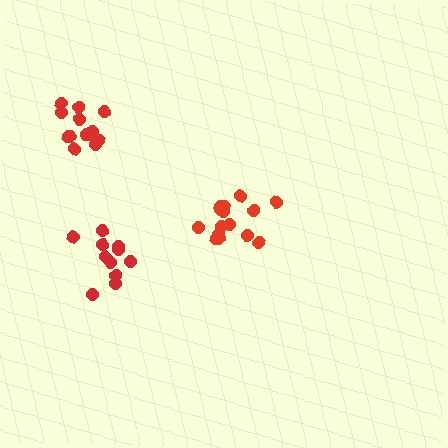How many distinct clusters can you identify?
There are 3 distinct clusters.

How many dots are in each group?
Group 1: 11 dots, Group 2: 15 dots, Group 3: 13 dots (39 total).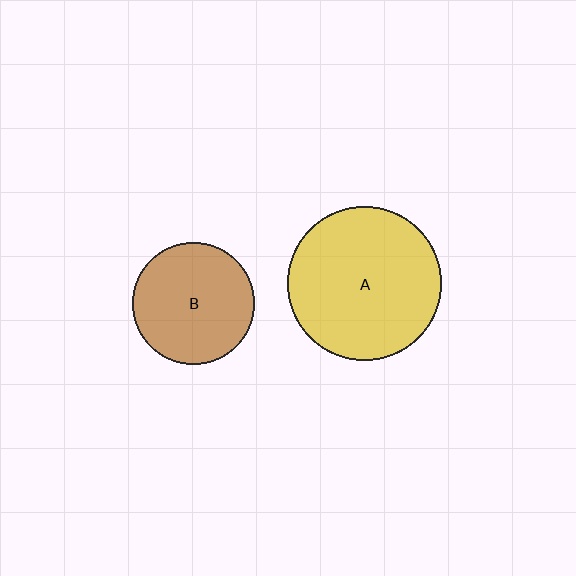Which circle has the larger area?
Circle A (yellow).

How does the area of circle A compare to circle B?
Approximately 1.6 times.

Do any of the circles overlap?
No, none of the circles overlap.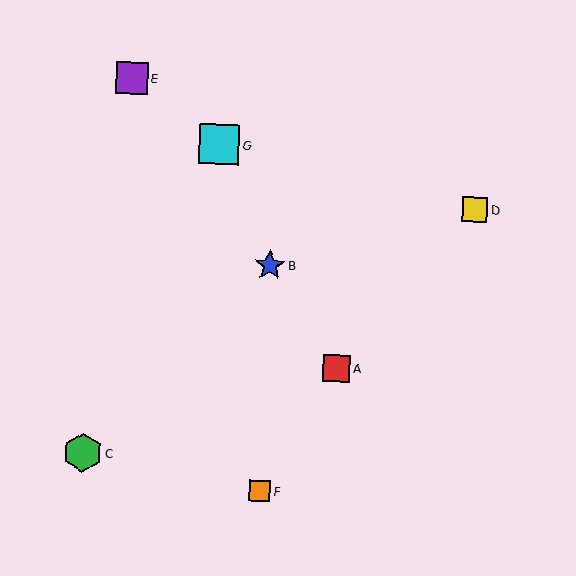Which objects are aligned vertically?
Objects B, F are aligned vertically.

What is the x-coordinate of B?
Object B is at x≈270.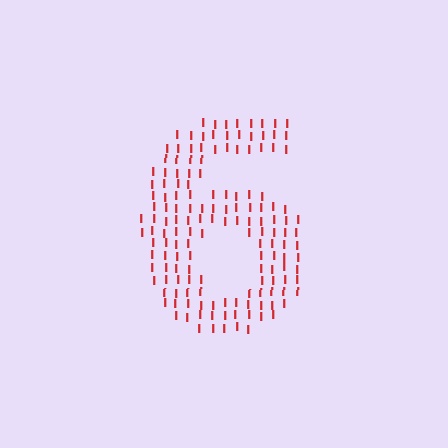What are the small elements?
The small elements are letter I's.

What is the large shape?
The large shape is the digit 6.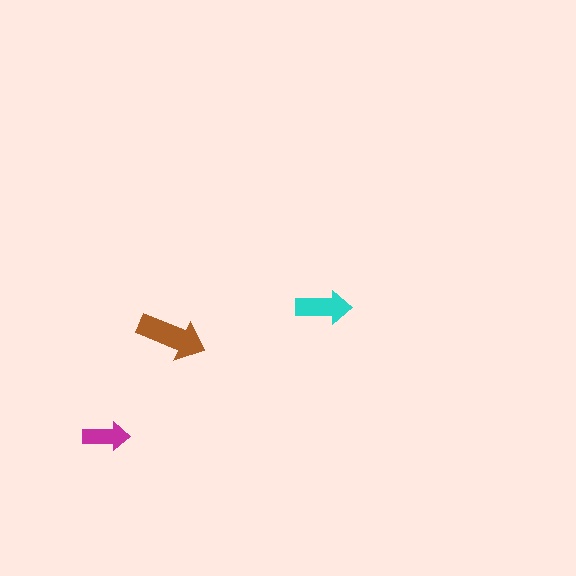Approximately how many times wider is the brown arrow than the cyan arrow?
About 1.5 times wider.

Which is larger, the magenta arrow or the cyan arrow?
The cyan one.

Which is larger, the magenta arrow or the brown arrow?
The brown one.